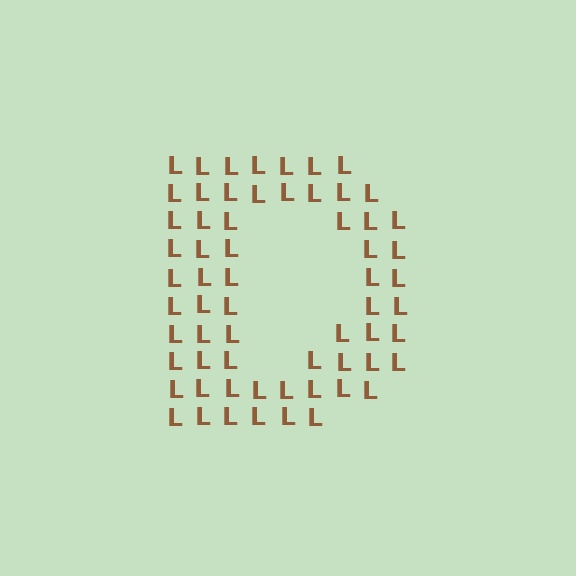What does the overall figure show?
The overall figure shows the letter D.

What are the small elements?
The small elements are letter L's.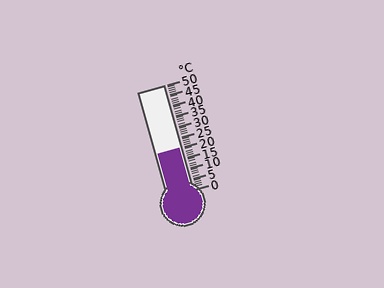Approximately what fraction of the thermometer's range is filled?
The thermometer is filled to approximately 40% of its range.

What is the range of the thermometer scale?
The thermometer scale ranges from 0°C to 50°C.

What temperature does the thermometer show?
The thermometer shows approximately 20°C.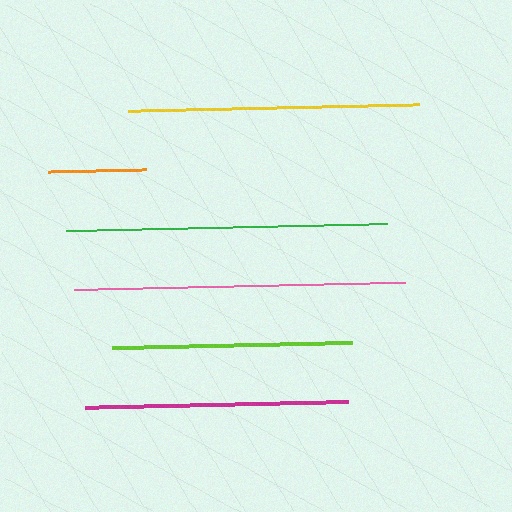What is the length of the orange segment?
The orange segment is approximately 98 pixels long.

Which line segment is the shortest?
The orange line is the shortest at approximately 98 pixels.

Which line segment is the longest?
The pink line is the longest at approximately 331 pixels.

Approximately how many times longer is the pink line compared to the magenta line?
The pink line is approximately 1.3 times the length of the magenta line.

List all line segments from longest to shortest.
From longest to shortest: pink, green, yellow, magenta, lime, orange.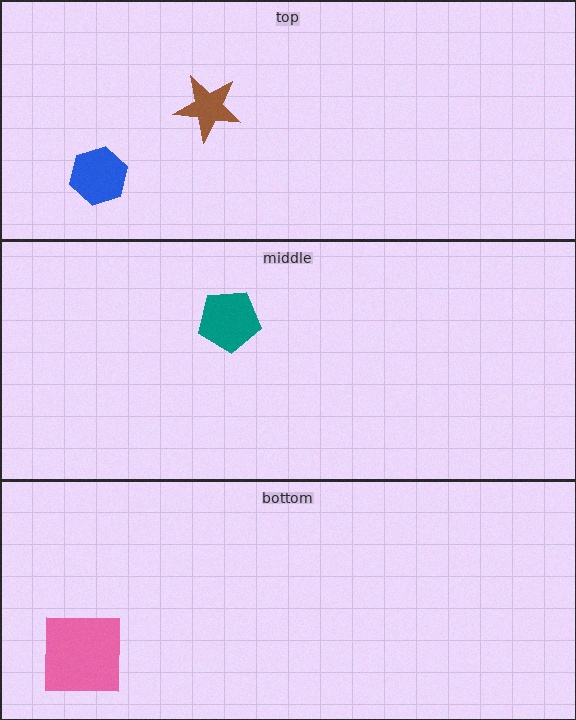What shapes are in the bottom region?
The pink square.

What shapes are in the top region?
The brown star, the blue hexagon.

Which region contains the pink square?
The bottom region.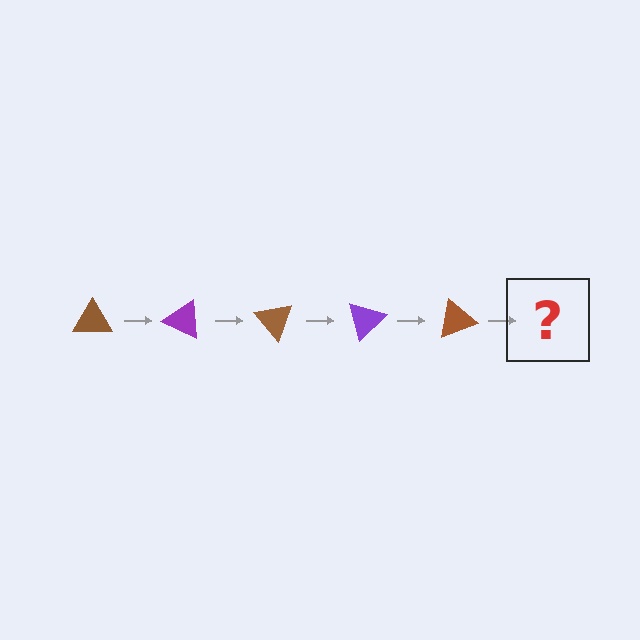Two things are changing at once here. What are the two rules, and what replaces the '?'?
The two rules are that it rotates 25 degrees each step and the color cycles through brown and purple. The '?' should be a purple triangle, rotated 125 degrees from the start.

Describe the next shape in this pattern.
It should be a purple triangle, rotated 125 degrees from the start.